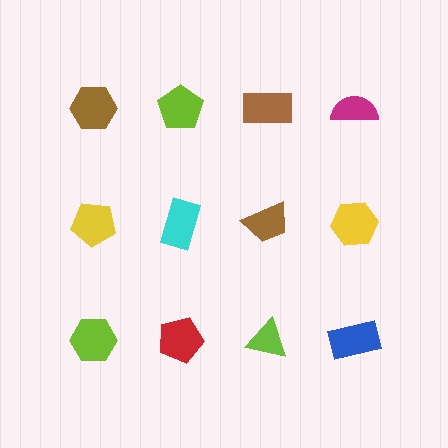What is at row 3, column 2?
A red pentagon.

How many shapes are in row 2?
4 shapes.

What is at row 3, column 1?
A lime hexagon.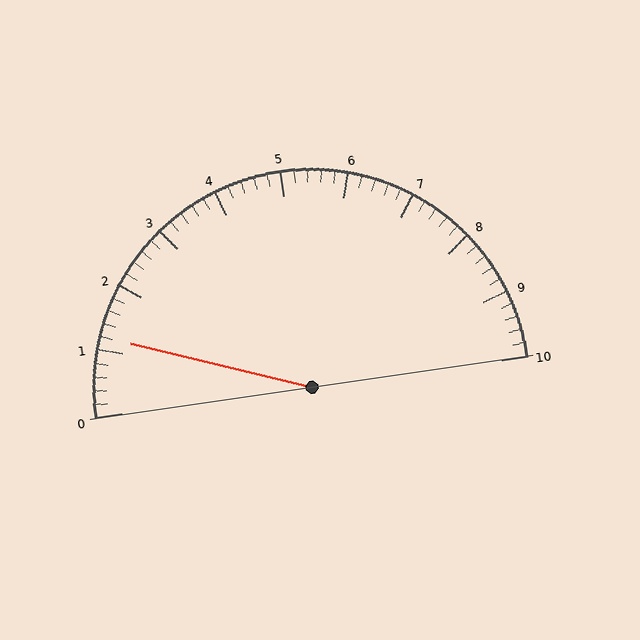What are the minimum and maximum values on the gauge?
The gauge ranges from 0 to 10.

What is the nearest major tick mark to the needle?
The nearest major tick mark is 1.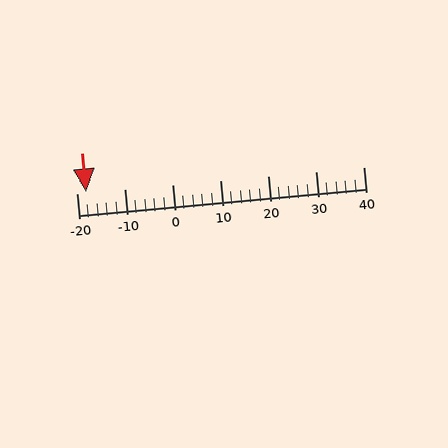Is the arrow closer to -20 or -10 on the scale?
The arrow is closer to -20.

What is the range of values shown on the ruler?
The ruler shows values from -20 to 40.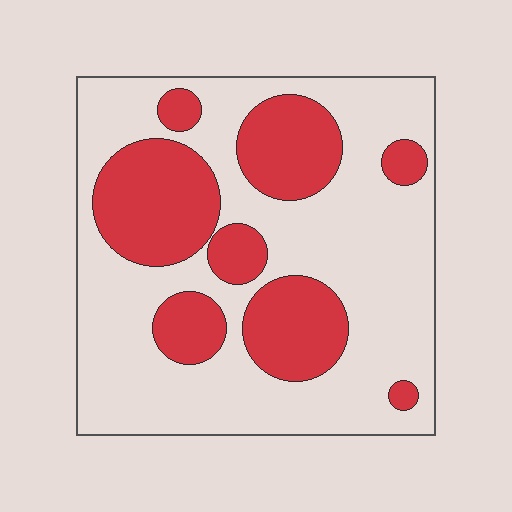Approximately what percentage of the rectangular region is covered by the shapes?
Approximately 35%.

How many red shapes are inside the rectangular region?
8.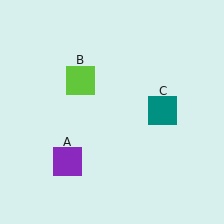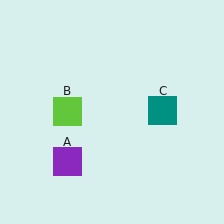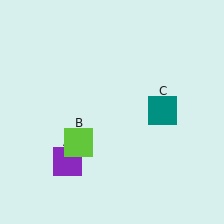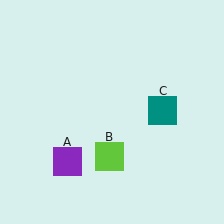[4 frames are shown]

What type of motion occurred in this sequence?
The lime square (object B) rotated counterclockwise around the center of the scene.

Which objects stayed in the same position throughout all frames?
Purple square (object A) and teal square (object C) remained stationary.